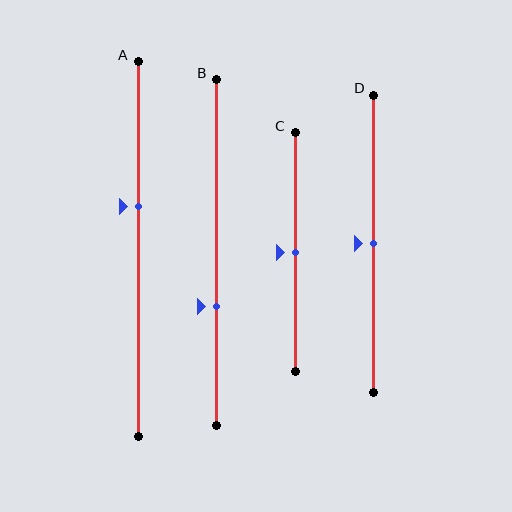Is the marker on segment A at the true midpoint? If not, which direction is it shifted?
No, the marker on segment A is shifted upward by about 11% of the segment length.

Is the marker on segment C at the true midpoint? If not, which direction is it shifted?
Yes, the marker on segment C is at the true midpoint.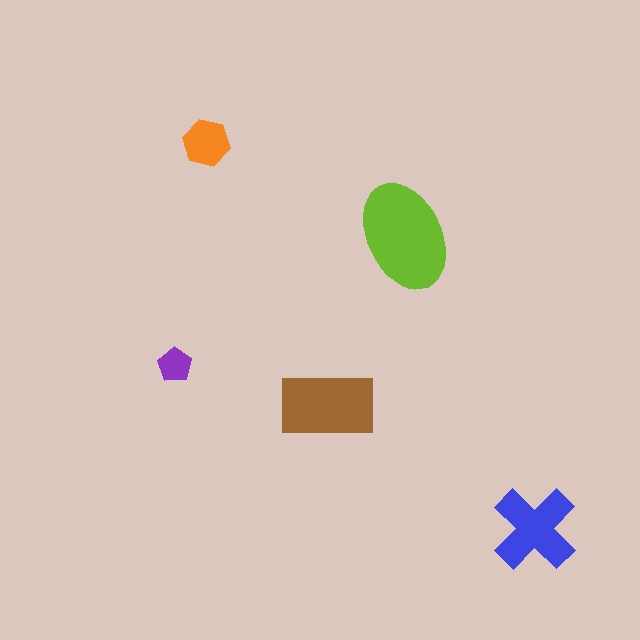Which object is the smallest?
The purple pentagon.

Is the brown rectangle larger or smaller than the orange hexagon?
Larger.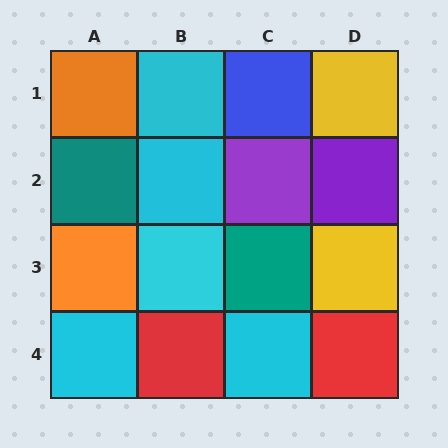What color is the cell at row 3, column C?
Teal.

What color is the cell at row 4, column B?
Red.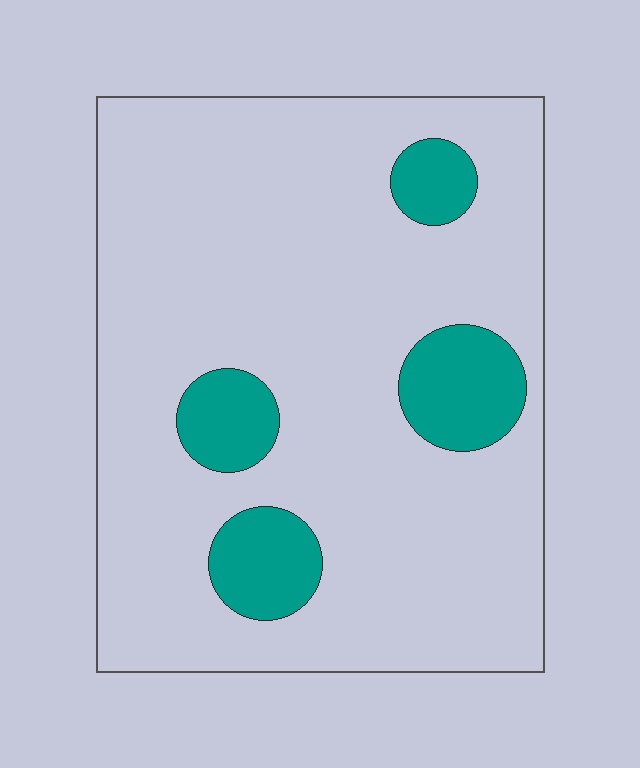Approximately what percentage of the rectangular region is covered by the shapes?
Approximately 15%.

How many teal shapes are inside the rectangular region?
4.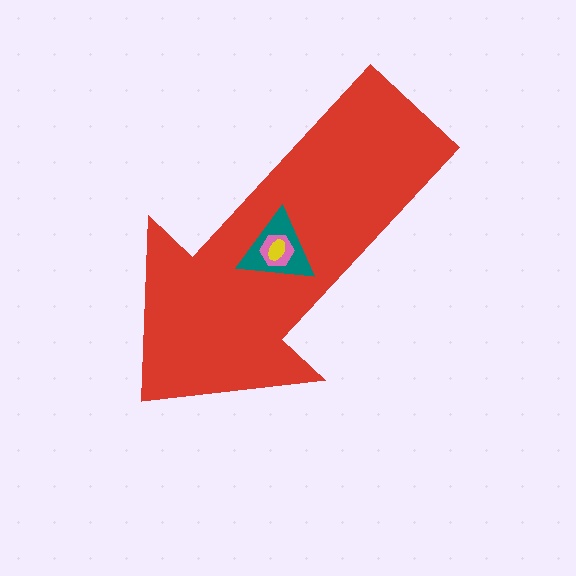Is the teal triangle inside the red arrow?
Yes.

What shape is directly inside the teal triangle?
The pink hexagon.